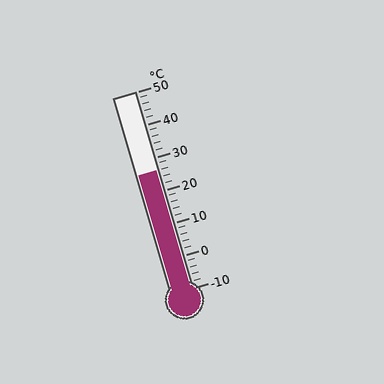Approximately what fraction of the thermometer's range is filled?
The thermometer is filled to approximately 60% of its range.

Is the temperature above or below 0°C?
The temperature is above 0°C.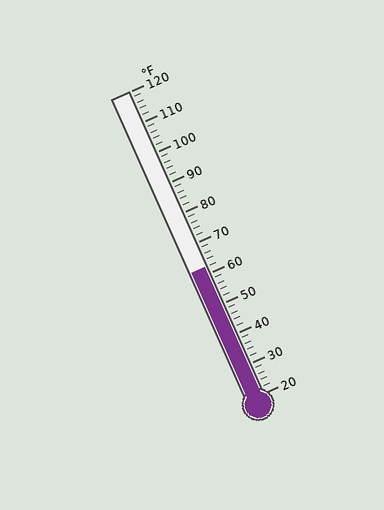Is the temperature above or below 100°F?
The temperature is below 100°F.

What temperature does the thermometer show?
The thermometer shows approximately 62°F.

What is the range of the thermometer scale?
The thermometer scale ranges from 20°F to 120°F.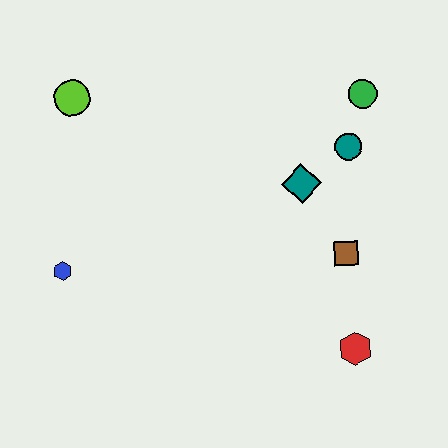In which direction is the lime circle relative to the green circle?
The lime circle is to the left of the green circle.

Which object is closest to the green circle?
The teal circle is closest to the green circle.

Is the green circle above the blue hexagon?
Yes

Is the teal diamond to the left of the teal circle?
Yes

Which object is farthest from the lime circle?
The red hexagon is farthest from the lime circle.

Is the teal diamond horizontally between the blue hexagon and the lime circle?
No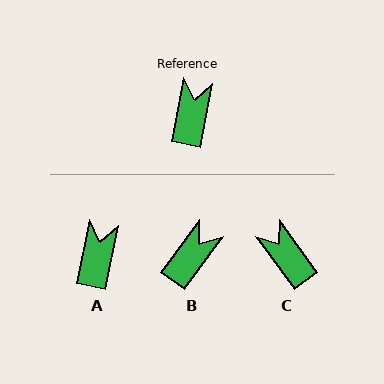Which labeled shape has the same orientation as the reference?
A.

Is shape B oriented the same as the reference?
No, it is off by about 25 degrees.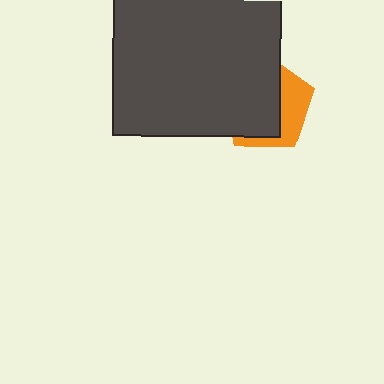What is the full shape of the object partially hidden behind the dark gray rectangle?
The partially hidden object is an orange pentagon.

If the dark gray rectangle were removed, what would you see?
You would see the complete orange pentagon.